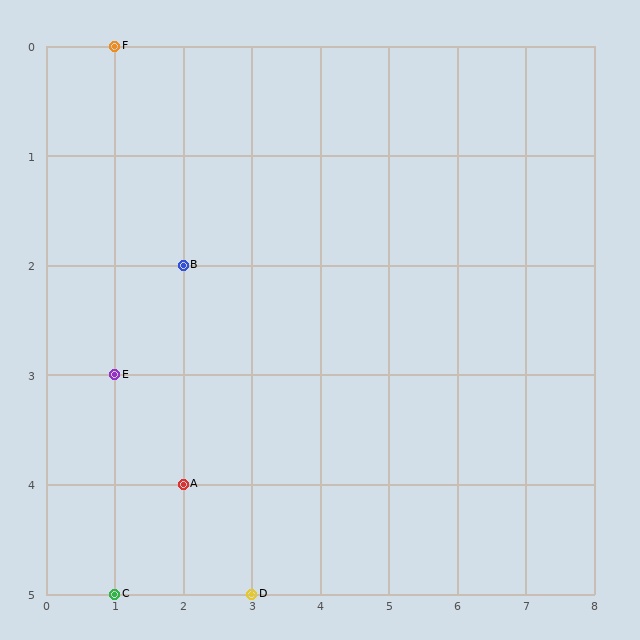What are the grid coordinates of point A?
Point A is at grid coordinates (2, 4).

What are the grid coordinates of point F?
Point F is at grid coordinates (1, 0).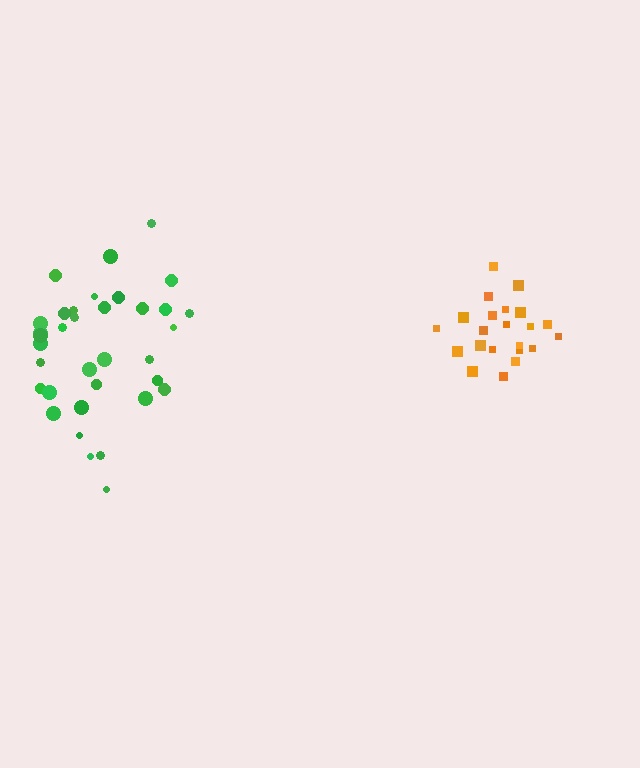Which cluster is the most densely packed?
Orange.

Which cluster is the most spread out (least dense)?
Green.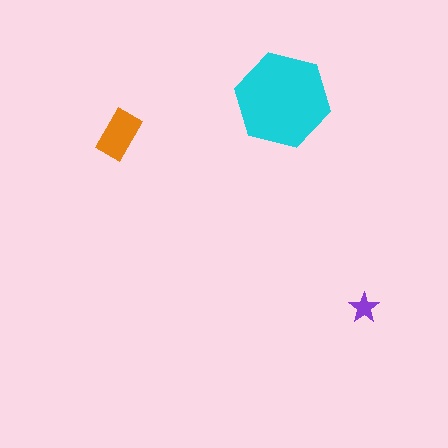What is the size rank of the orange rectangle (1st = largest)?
2nd.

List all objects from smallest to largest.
The purple star, the orange rectangle, the cyan hexagon.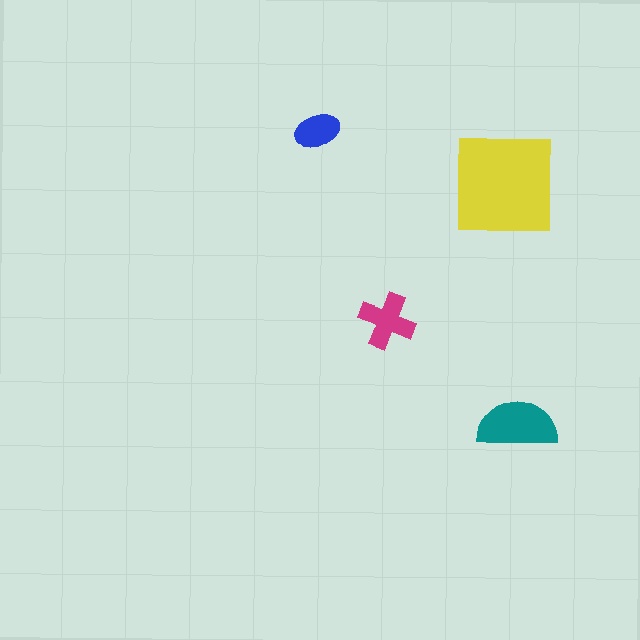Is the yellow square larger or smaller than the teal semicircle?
Larger.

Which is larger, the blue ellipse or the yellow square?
The yellow square.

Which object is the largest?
The yellow square.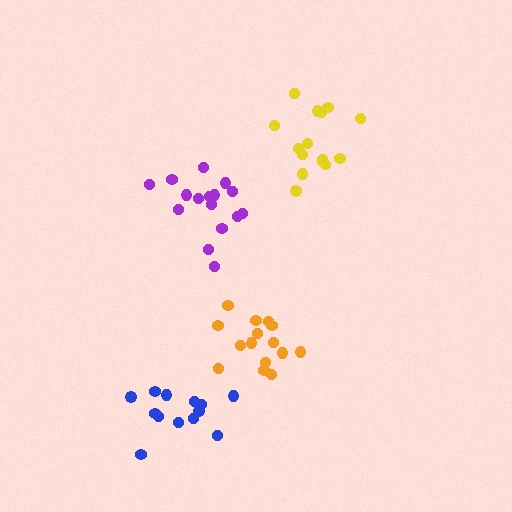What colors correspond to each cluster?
The clusters are colored: purple, yellow, blue, orange.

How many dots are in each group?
Group 1: 17 dots, Group 2: 15 dots, Group 3: 13 dots, Group 4: 15 dots (60 total).